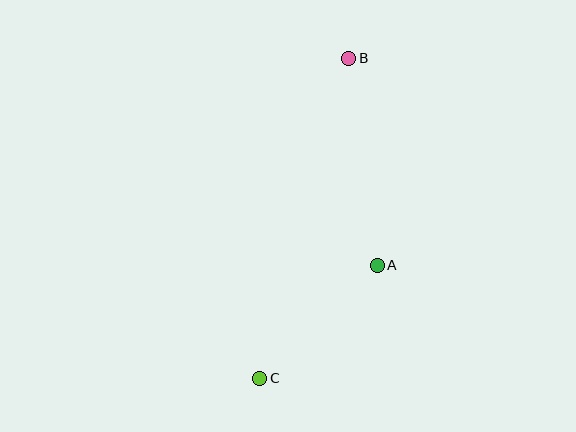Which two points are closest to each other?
Points A and C are closest to each other.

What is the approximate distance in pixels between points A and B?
The distance between A and B is approximately 209 pixels.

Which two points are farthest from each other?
Points B and C are farthest from each other.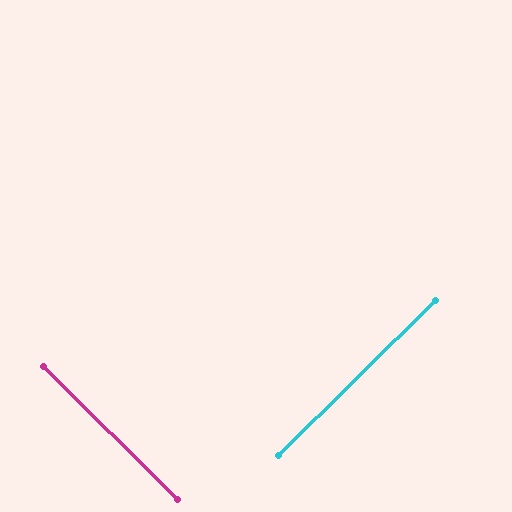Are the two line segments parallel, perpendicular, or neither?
Perpendicular — they meet at approximately 89°.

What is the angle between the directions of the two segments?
Approximately 89 degrees.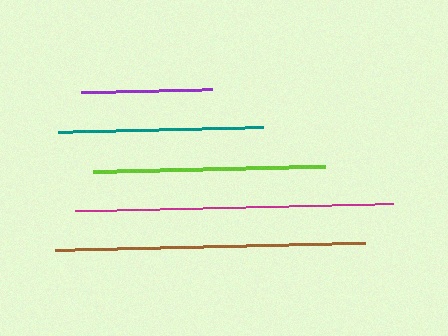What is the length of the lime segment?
The lime segment is approximately 232 pixels long.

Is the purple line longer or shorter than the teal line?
The teal line is longer than the purple line.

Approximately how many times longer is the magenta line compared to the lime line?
The magenta line is approximately 1.4 times the length of the lime line.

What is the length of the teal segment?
The teal segment is approximately 205 pixels long.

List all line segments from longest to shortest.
From longest to shortest: magenta, brown, lime, teal, purple.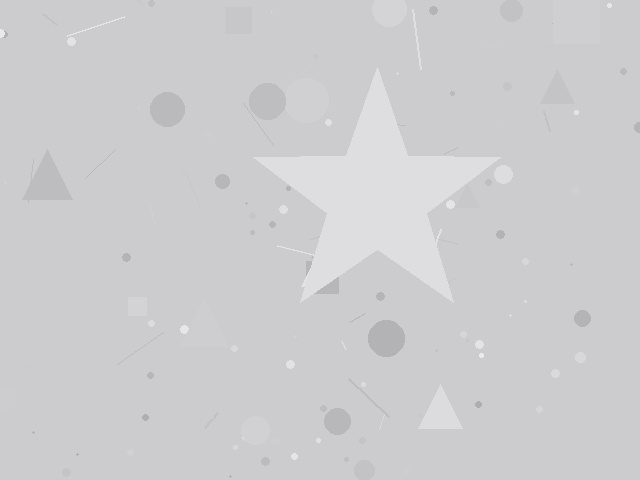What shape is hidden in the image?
A star is hidden in the image.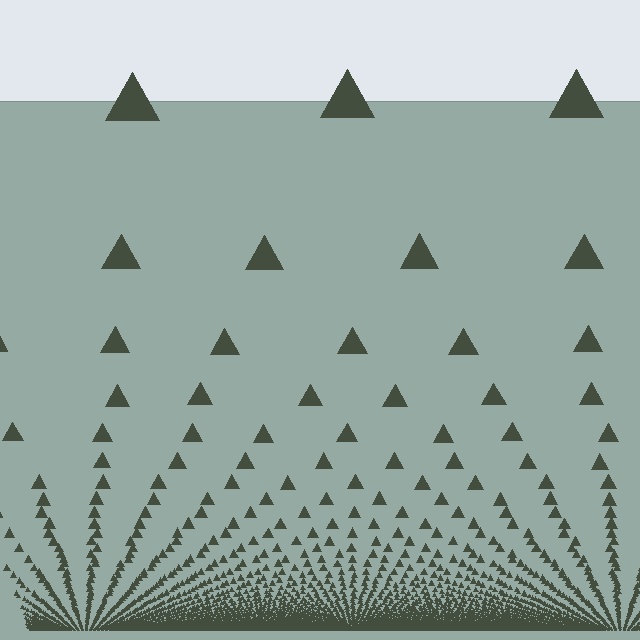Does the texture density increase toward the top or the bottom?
Density increases toward the bottom.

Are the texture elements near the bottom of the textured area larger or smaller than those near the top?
Smaller. The gradient is inverted — elements near the bottom are smaller and denser.